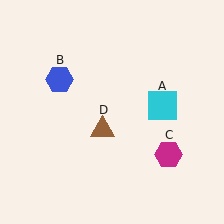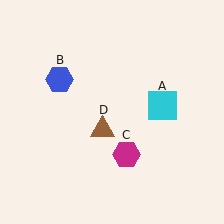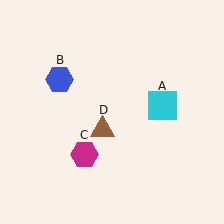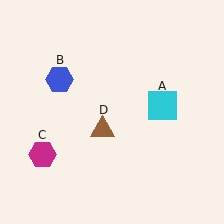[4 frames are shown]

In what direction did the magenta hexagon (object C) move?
The magenta hexagon (object C) moved left.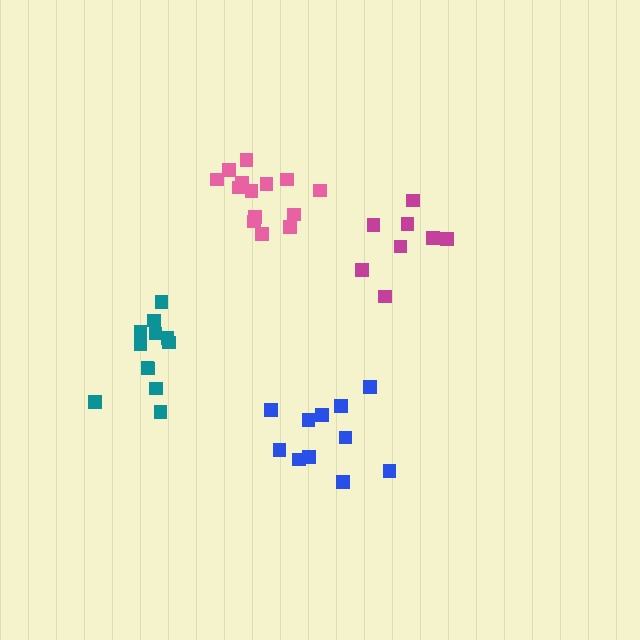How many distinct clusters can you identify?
There are 4 distinct clusters.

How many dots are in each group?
Group 1: 14 dots, Group 2: 11 dots, Group 3: 8 dots, Group 4: 12 dots (45 total).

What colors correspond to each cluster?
The clusters are colored: pink, blue, magenta, teal.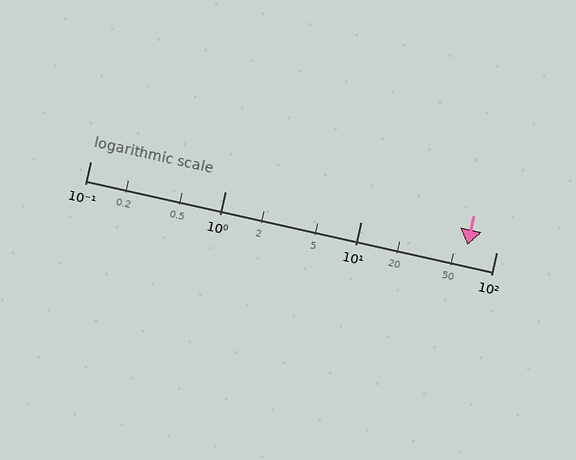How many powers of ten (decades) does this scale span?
The scale spans 3 decades, from 0.1 to 100.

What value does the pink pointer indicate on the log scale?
The pointer indicates approximately 61.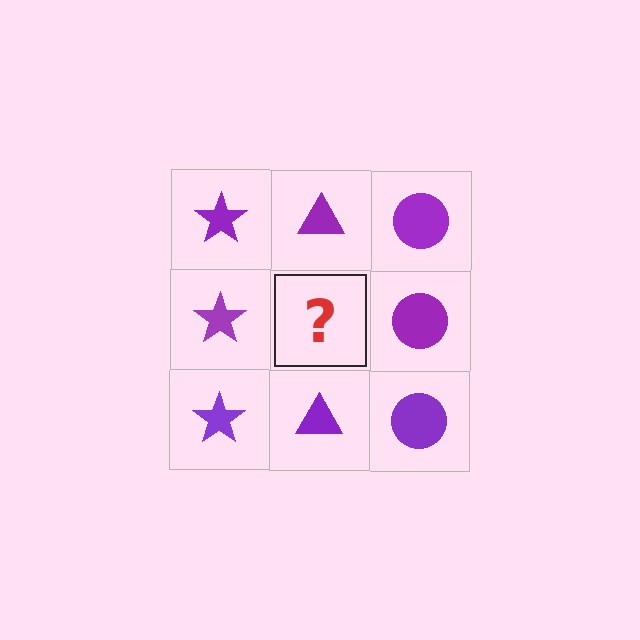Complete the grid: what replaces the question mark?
The question mark should be replaced with a purple triangle.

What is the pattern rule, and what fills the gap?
The rule is that each column has a consistent shape. The gap should be filled with a purple triangle.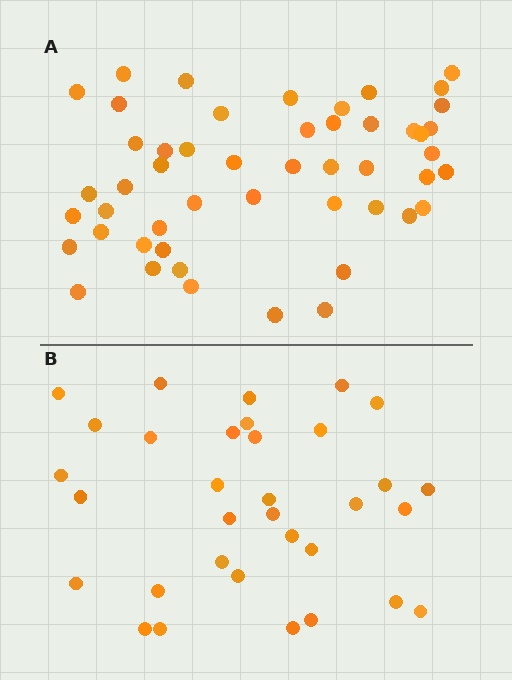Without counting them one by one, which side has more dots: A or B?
Region A (the top region) has more dots.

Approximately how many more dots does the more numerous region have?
Region A has approximately 15 more dots than region B.